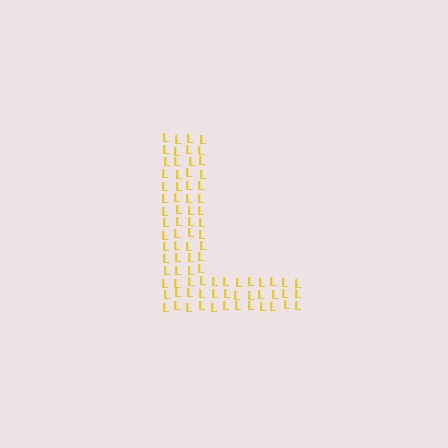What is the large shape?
The large shape is the letter L.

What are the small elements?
The small elements are letter L's.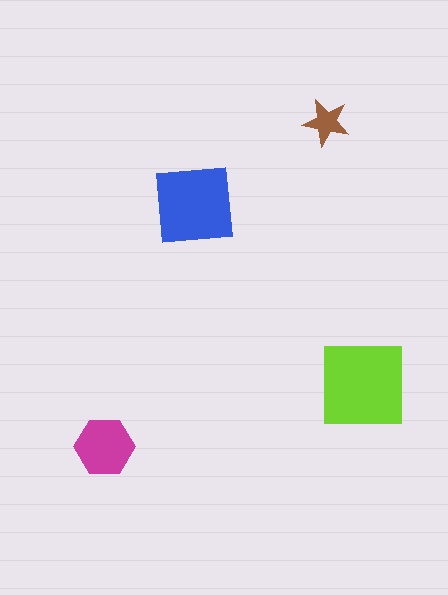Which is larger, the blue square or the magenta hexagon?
The blue square.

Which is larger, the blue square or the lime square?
The lime square.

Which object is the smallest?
The brown star.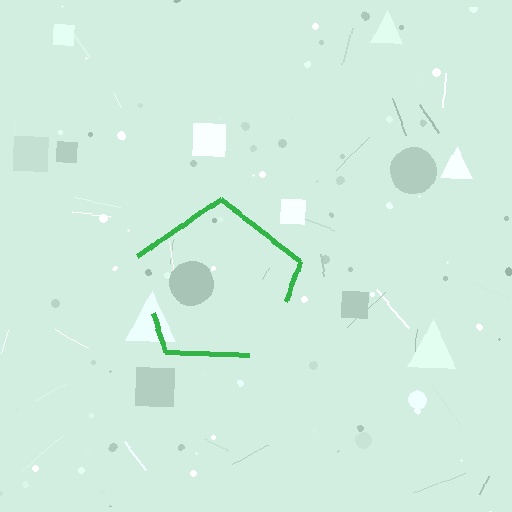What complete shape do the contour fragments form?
The contour fragments form a pentagon.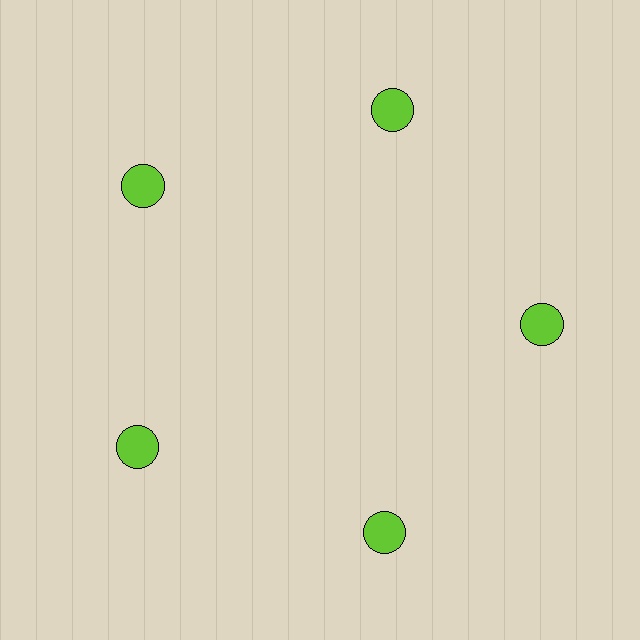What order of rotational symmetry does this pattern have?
This pattern has 5-fold rotational symmetry.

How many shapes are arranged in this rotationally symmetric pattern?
There are 5 shapes, arranged in 5 groups of 1.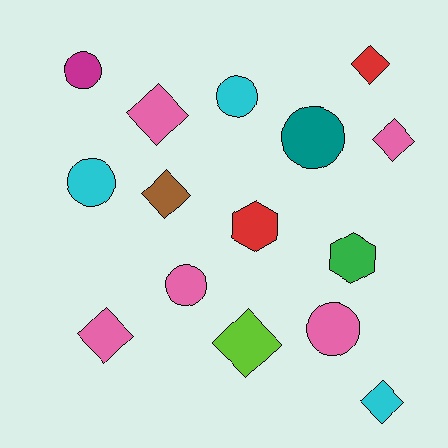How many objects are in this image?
There are 15 objects.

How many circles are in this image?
There are 6 circles.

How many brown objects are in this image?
There is 1 brown object.